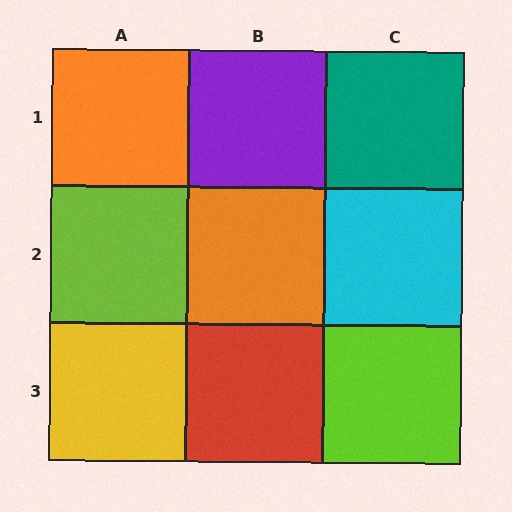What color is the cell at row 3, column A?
Yellow.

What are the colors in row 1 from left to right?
Orange, purple, teal.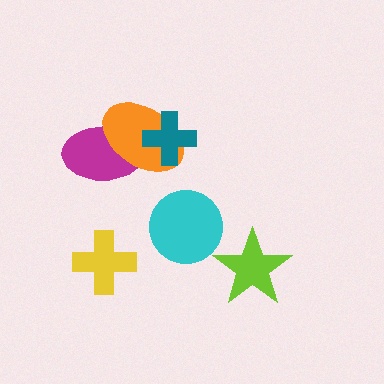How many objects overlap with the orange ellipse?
2 objects overlap with the orange ellipse.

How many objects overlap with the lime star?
0 objects overlap with the lime star.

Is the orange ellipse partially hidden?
Yes, it is partially covered by another shape.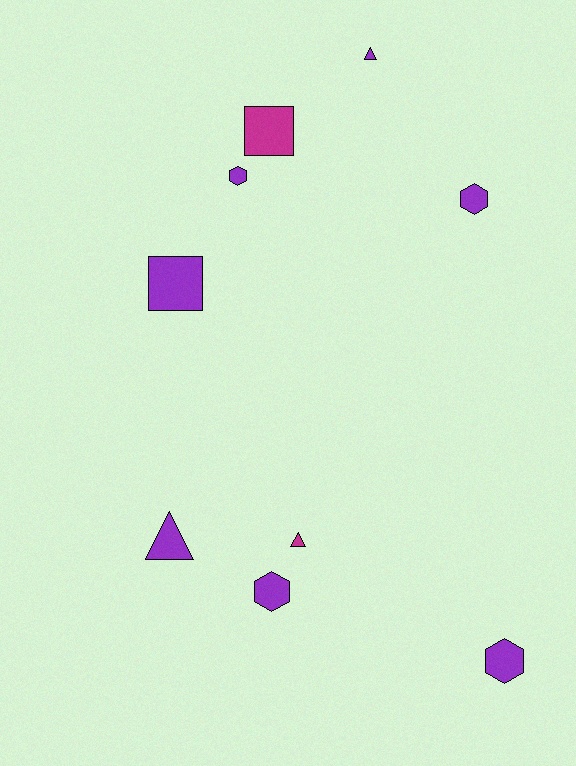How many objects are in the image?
There are 9 objects.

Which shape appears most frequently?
Hexagon, with 4 objects.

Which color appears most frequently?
Purple, with 7 objects.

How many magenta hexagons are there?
There are no magenta hexagons.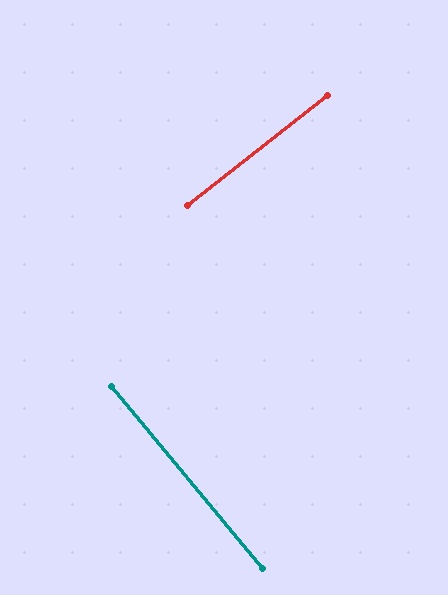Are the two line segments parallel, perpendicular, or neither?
Perpendicular — they meet at approximately 88°.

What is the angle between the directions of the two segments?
Approximately 88 degrees.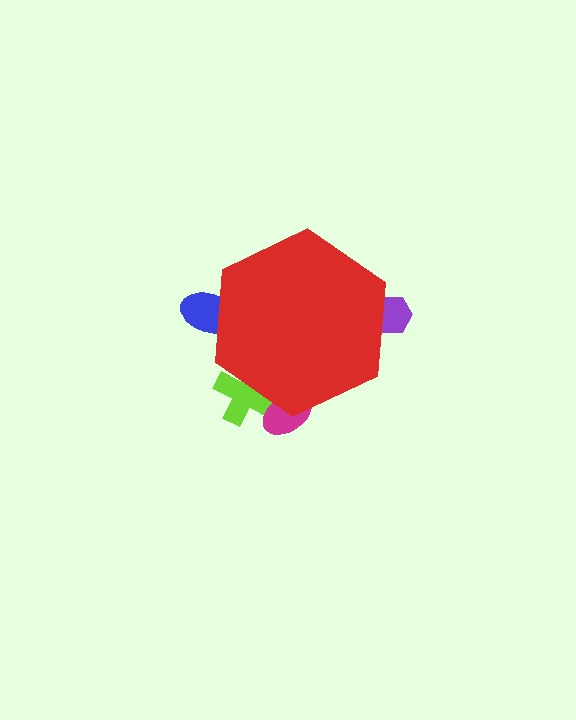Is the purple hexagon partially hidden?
Yes, the purple hexagon is partially hidden behind the red hexagon.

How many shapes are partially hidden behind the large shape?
4 shapes are partially hidden.